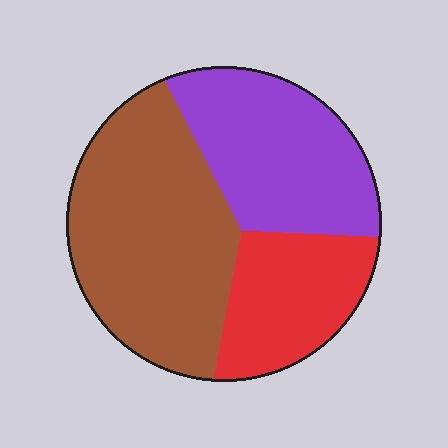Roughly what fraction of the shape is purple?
Purple covers roughly 30% of the shape.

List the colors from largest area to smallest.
From largest to smallest: brown, purple, red.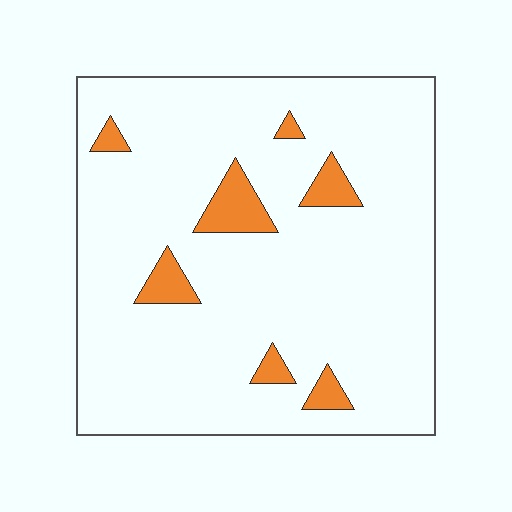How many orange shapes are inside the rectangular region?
7.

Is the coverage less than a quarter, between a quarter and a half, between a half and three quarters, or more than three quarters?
Less than a quarter.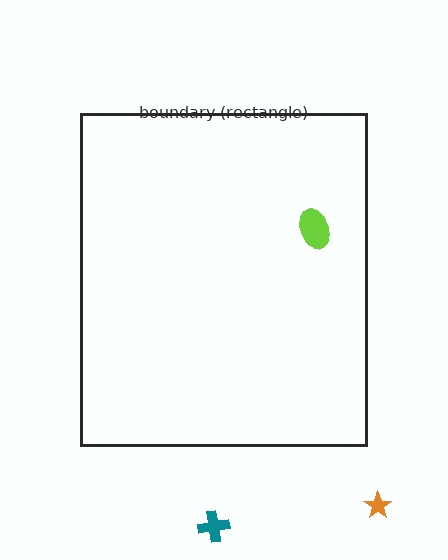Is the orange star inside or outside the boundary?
Outside.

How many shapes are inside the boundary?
1 inside, 2 outside.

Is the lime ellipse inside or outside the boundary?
Inside.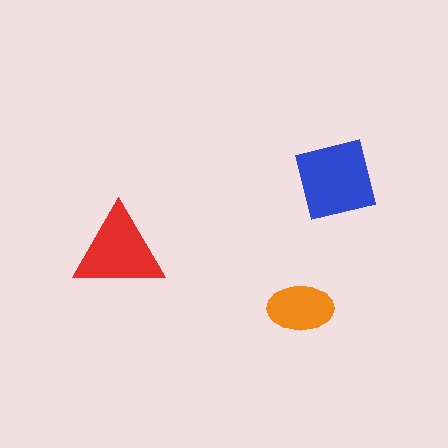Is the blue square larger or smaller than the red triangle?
Larger.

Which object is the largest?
The blue square.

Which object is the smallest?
The orange ellipse.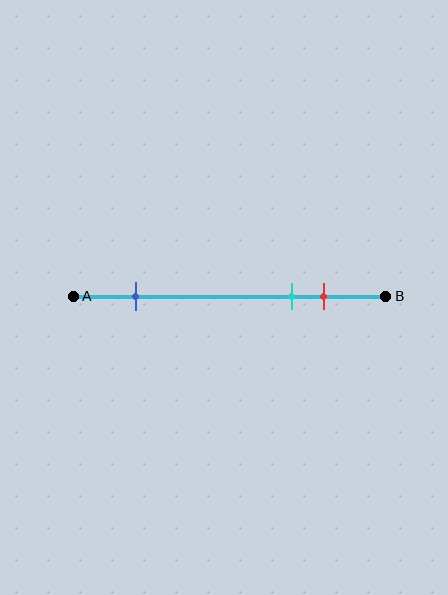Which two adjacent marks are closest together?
The cyan and red marks are the closest adjacent pair.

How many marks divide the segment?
There are 3 marks dividing the segment.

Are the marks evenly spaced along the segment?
No, the marks are not evenly spaced.